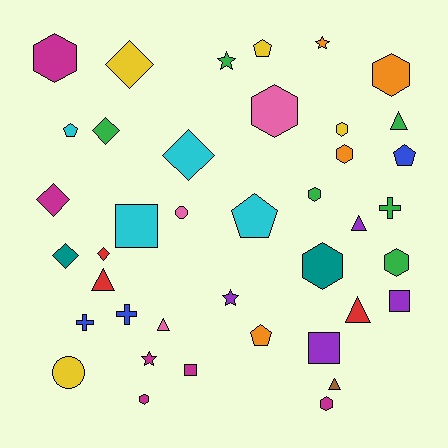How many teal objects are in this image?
There are 2 teal objects.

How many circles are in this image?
There are 2 circles.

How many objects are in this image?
There are 40 objects.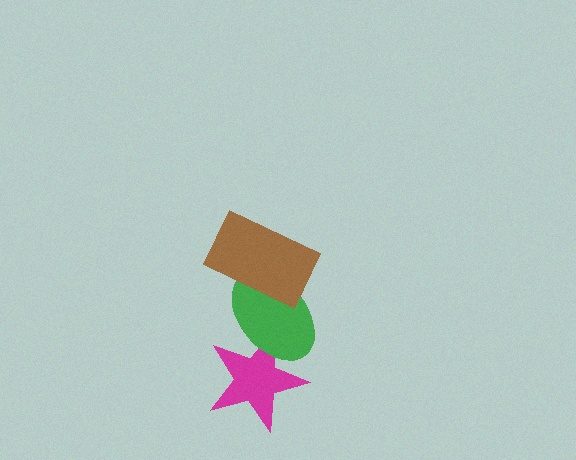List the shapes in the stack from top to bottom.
From top to bottom: the brown rectangle, the green ellipse, the magenta star.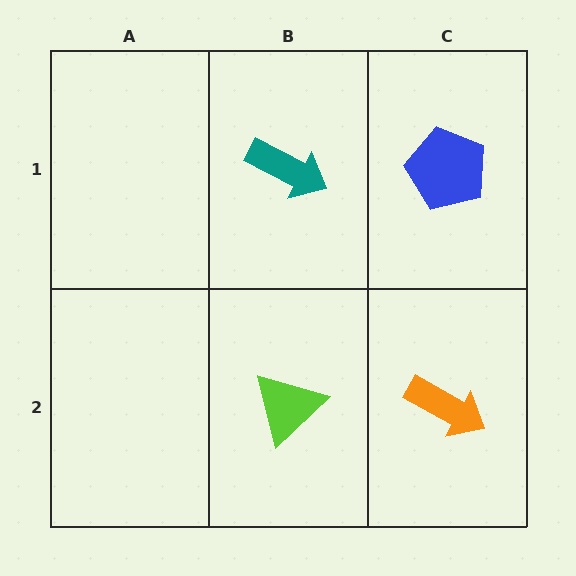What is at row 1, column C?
A blue pentagon.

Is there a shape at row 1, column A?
No, that cell is empty.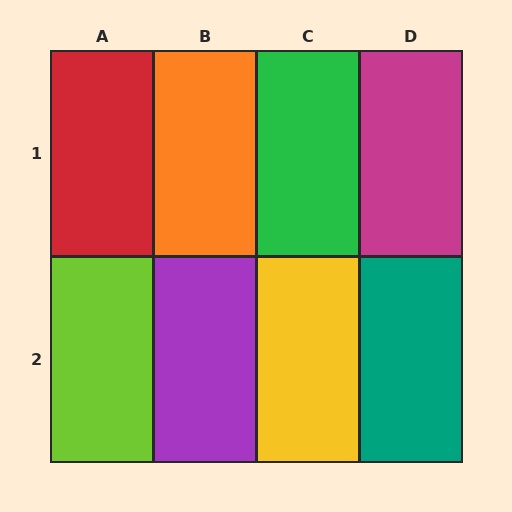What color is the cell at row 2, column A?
Lime.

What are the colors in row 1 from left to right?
Red, orange, green, magenta.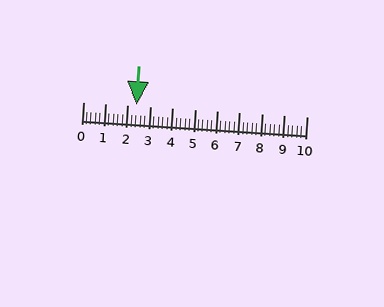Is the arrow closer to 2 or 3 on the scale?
The arrow is closer to 2.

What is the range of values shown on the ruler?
The ruler shows values from 0 to 10.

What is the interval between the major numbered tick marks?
The major tick marks are spaced 1 units apart.